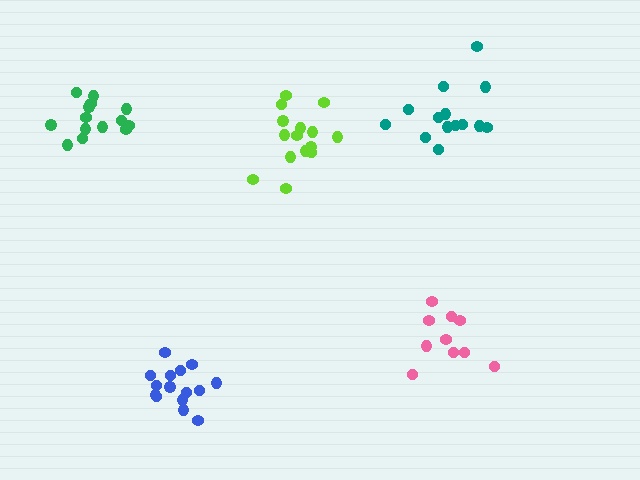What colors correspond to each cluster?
The clusters are colored: teal, blue, pink, green, lime.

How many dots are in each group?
Group 1: 14 dots, Group 2: 15 dots, Group 3: 10 dots, Group 4: 14 dots, Group 5: 15 dots (68 total).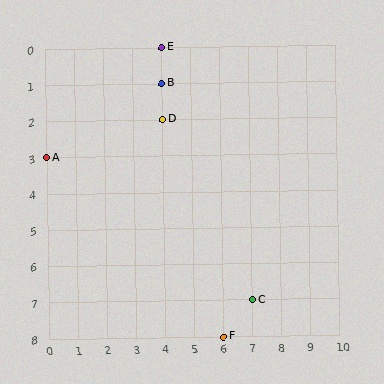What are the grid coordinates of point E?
Point E is at grid coordinates (4, 0).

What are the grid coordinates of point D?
Point D is at grid coordinates (4, 2).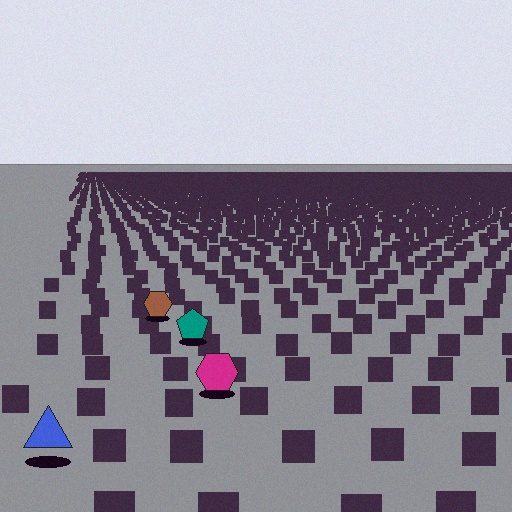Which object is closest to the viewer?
The blue triangle is closest. The texture marks near it are larger and more spread out.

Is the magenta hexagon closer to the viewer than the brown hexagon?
Yes. The magenta hexagon is closer — you can tell from the texture gradient: the ground texture is coarser near it.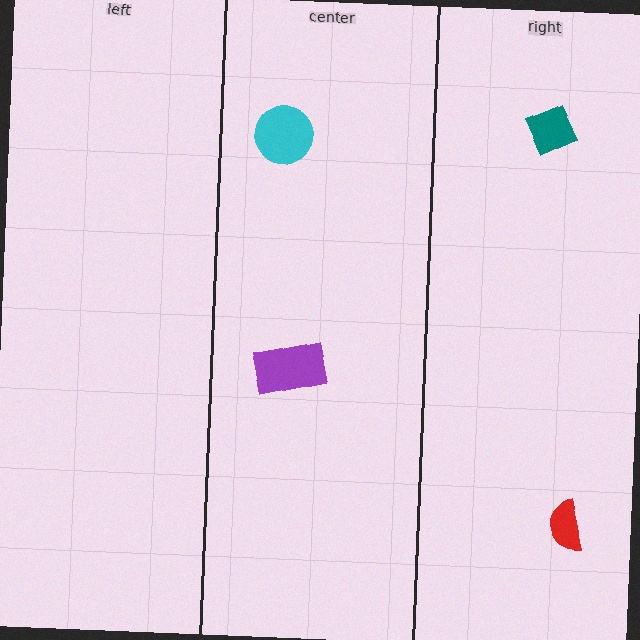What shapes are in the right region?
The teal diamond, the red semicircle.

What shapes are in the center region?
The cyan circle, the purple rectangle.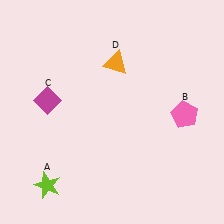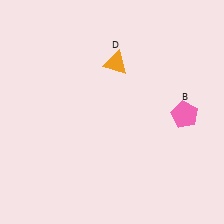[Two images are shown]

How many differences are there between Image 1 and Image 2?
There are 2 differences between the two images.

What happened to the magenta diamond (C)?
The magenta diamond (C) was removed in Image 2. It was in the top-left area of Image 1.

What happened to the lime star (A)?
The lime star (A) was removed in Image 2. It was in the bottom-left area of Image 1.